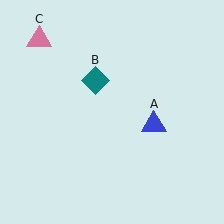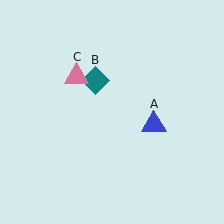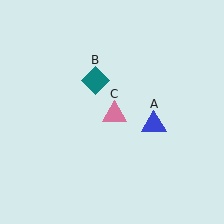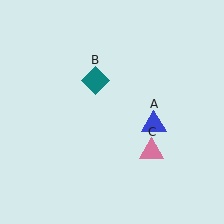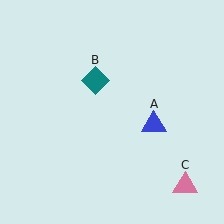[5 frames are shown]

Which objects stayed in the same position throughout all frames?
Blue triangle (object A) and teal diamond (object B) remained stationary.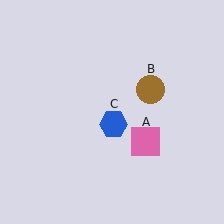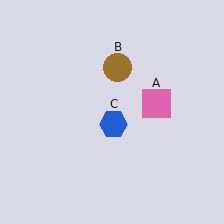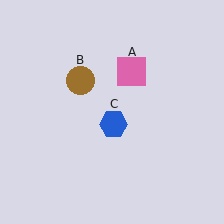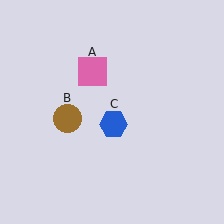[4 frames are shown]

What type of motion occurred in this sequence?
The pink square (object A), brown circle (object B) rotated counterclockwise around the center of the scene.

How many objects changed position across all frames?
2 objects changed position: pink square (object A), brown circle (object B).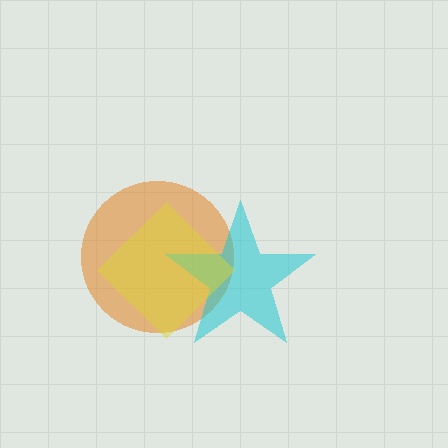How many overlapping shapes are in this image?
There are 3 overlapping shapes in the image.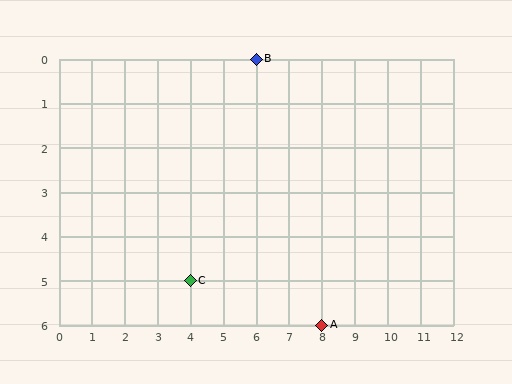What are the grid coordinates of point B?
Point B is at grid coordinates (6, 0).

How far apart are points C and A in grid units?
Points C and A are 4 columns and 1 row apart (about 4.1 grid units diagonally).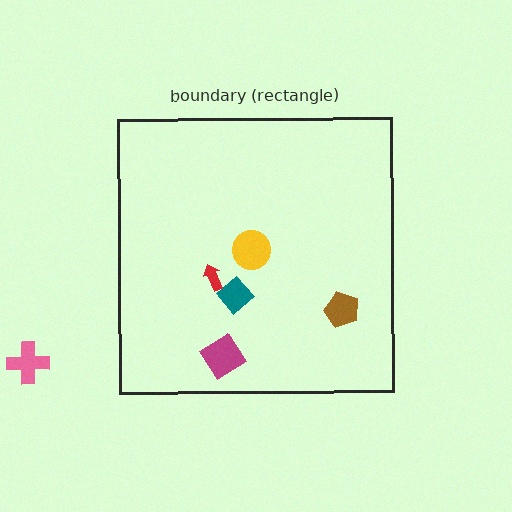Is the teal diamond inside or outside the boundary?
Inside.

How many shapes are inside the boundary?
5 inside, 1 outside.